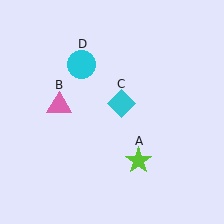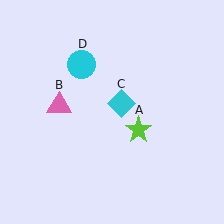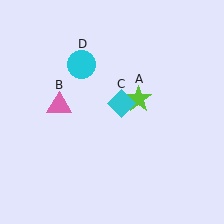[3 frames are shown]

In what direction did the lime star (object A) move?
The lime star (object A) moved up.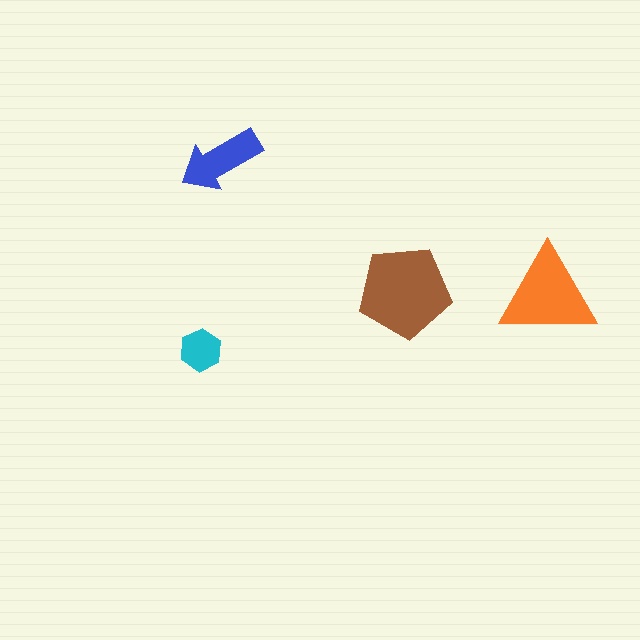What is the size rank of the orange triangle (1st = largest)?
2nd.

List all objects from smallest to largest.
The cyan hexagon, the blue arrow, the orange triangle, the brown pentagon.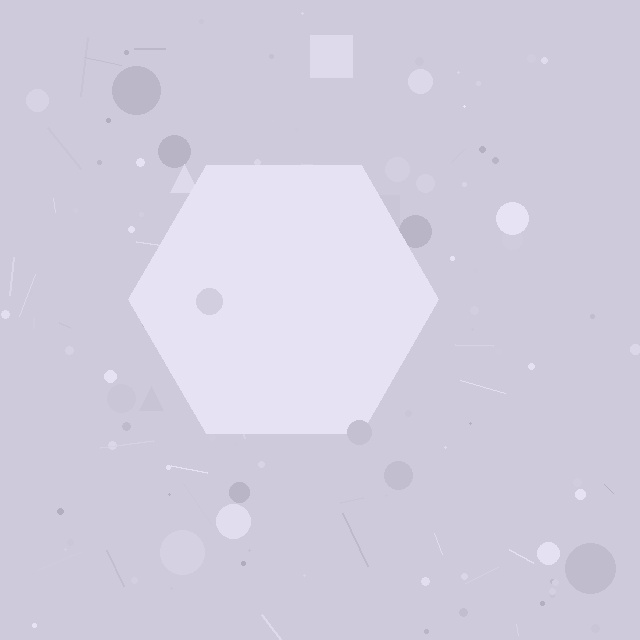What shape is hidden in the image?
A hexagon is hidden in the image.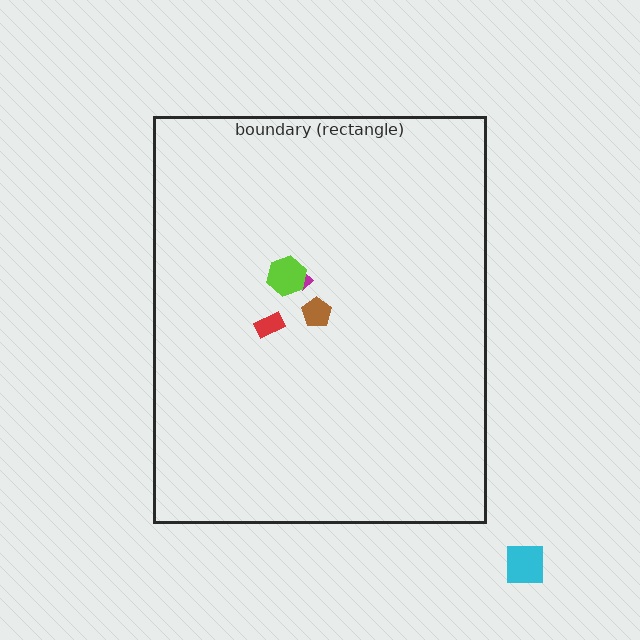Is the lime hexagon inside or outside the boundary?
Inside.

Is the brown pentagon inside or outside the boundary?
Inside.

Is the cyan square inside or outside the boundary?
Outside.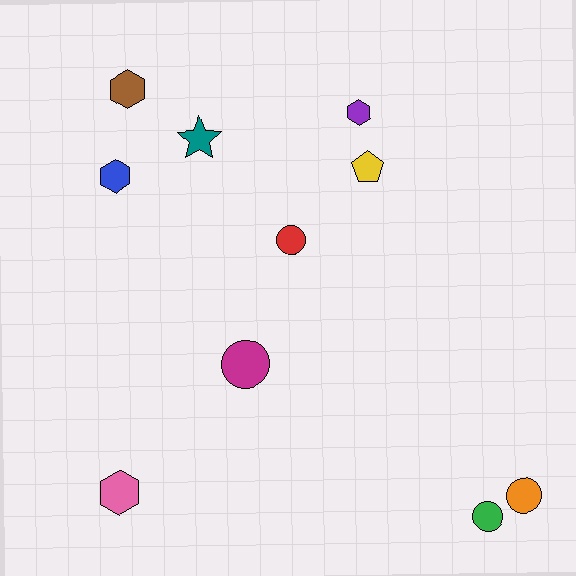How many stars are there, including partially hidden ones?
There is 1 star.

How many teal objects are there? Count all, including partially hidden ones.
There is 1 teal object.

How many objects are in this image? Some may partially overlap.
There are 10 objects.